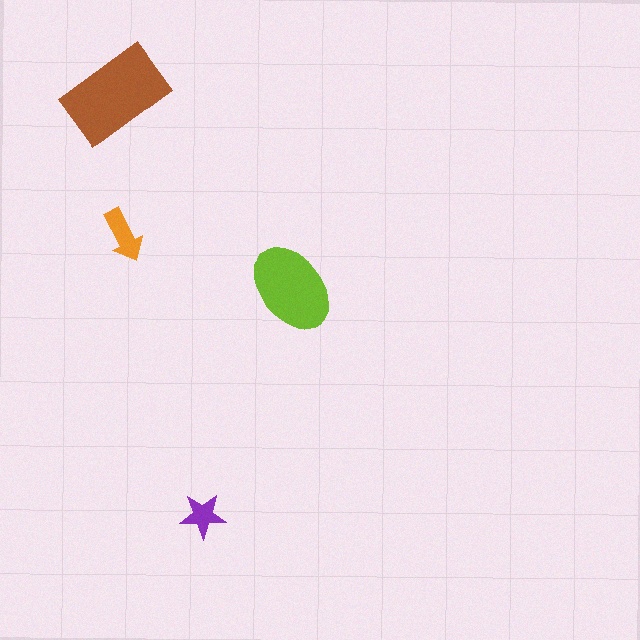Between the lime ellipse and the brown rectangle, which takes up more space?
The brown rectangle.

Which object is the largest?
The brown rectangle.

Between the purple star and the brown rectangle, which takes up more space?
The brown rectangle.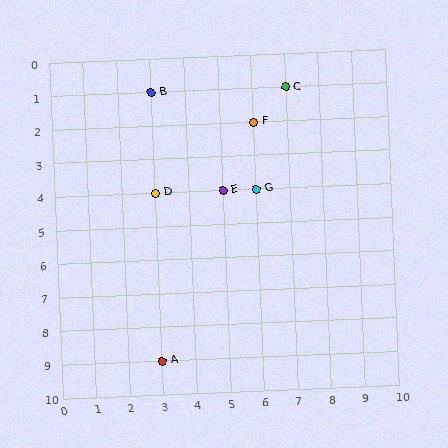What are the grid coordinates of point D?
Point D is at grid coordinates (3, 4).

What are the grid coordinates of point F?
Point F is at grid coordinates (6, 2).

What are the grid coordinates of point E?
Point E is at grid coordinates (5, 4).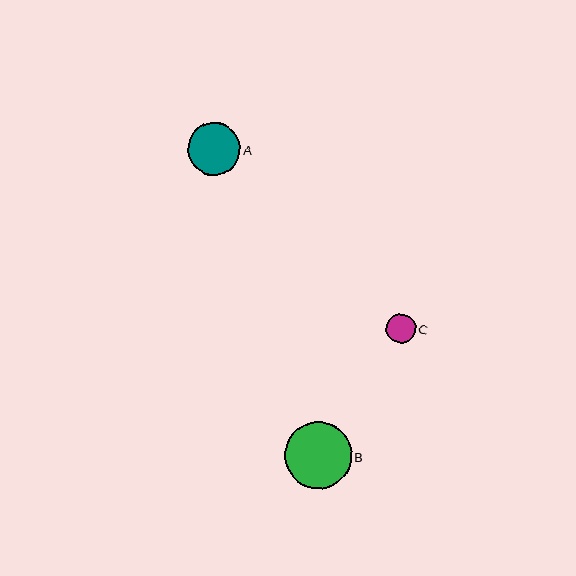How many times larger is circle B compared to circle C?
Circle B is approximately 2.3 times the size of circle C.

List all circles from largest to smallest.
From largest to smallest: B, A, C.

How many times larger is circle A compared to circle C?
Circle A is approximately 1.8 times the size of circle C.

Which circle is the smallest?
Circle C is the smallest with a size of approximately 30 pixels.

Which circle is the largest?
Circle B is the largest with a size of approximately 67 pixels.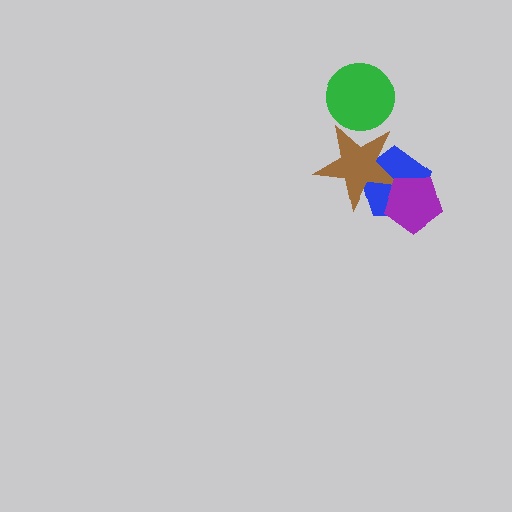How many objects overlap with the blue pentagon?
2 objects overlap with the blue pentagon.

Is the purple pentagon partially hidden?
No, no other shape covers it.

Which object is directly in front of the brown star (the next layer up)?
The purple pentagon is directly in front of the brown star.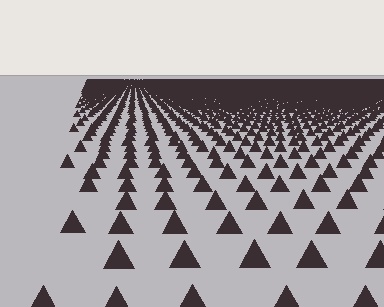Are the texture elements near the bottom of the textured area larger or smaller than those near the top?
Larger. Near the bottom, elements are closer to the viewer and appear at a bigger on-screen size.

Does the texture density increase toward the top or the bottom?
Density increases toward the top.